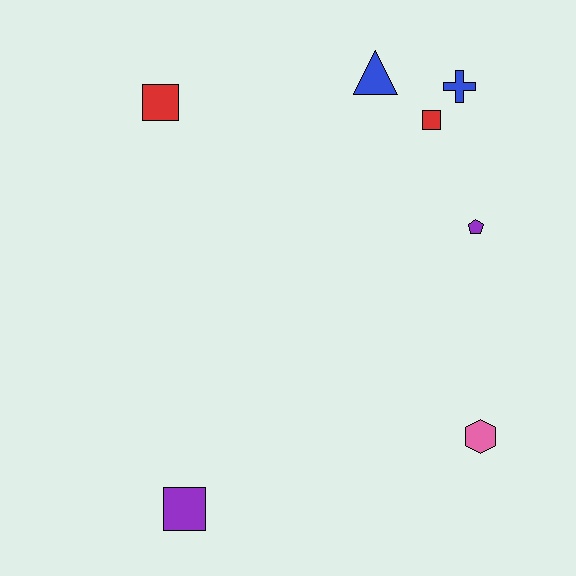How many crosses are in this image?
There is 1 cross.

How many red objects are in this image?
There are 2 red objects.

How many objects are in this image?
There are 7 objects.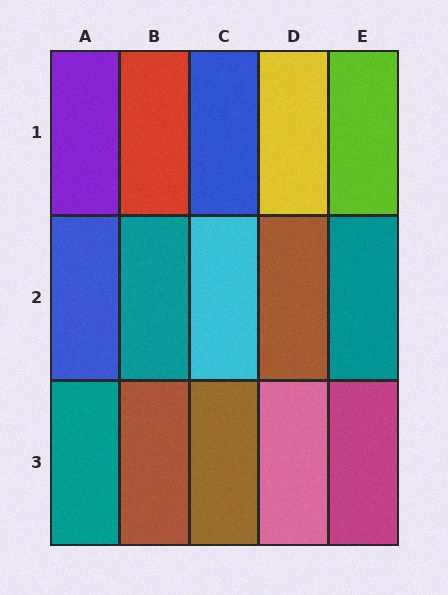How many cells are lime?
1 cell is lime.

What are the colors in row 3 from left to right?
Teal, brown, brown, pink, magenta.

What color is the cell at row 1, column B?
Red.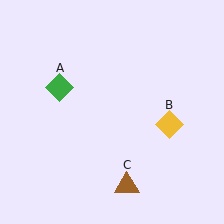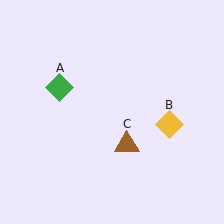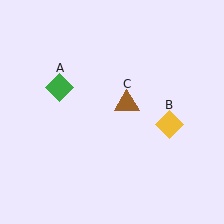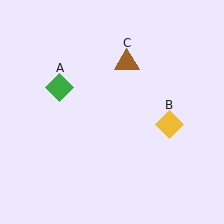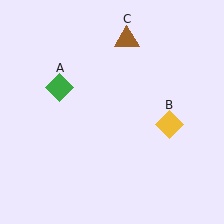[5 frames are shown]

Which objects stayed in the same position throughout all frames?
Green diamond (object A) and yellow diamond (object B) remained stationary.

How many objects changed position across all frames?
1 object changed position: brown triangle (object C).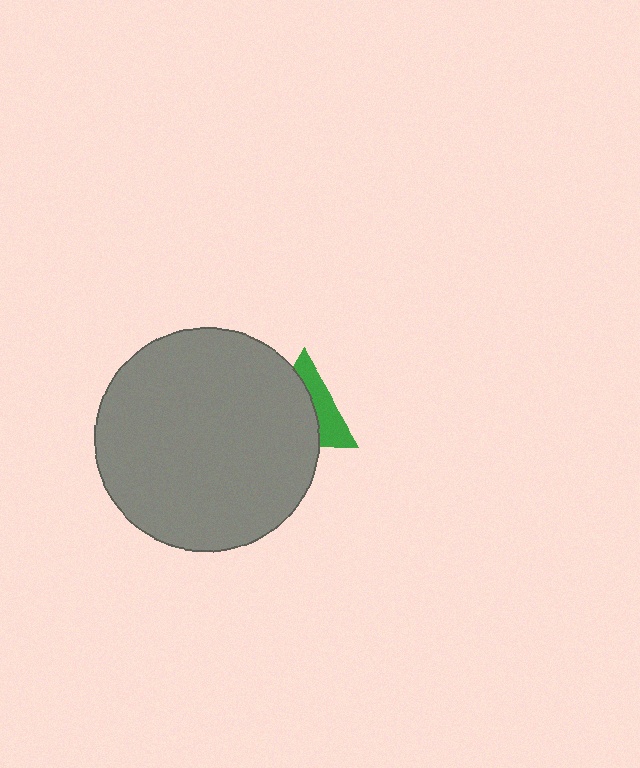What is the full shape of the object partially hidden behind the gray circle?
The partially hidden object is a green triangle.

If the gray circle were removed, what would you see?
You would see the complete green triangle.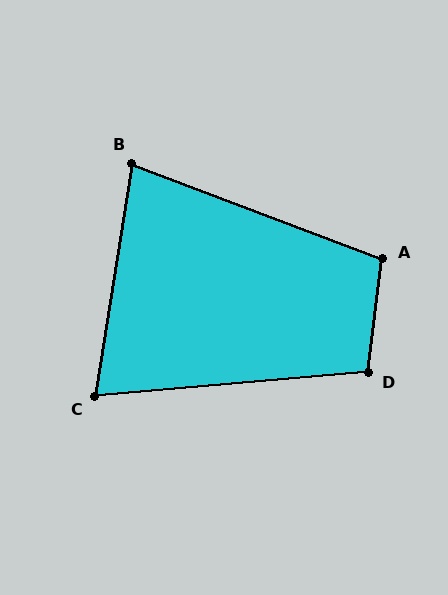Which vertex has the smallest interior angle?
C, at approximately 76 degrees.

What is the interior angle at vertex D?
Approximately 102 degrees (obtuse).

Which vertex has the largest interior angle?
A, at approximately 104 degrees.